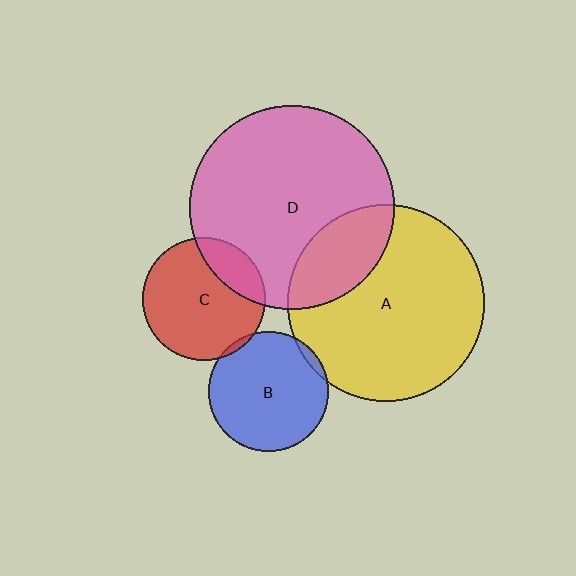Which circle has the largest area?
Circle D (pink).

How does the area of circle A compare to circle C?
Approximately 2.6 times.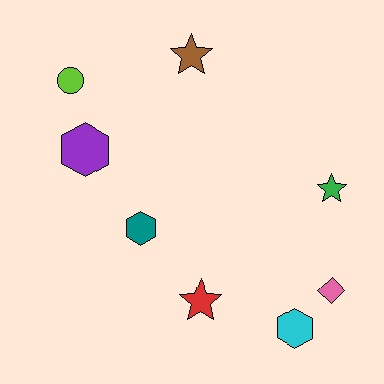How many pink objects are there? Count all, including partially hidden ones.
There is 1 pink object.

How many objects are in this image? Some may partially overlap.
There are 8 objects.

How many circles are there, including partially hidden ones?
There is 1 circle.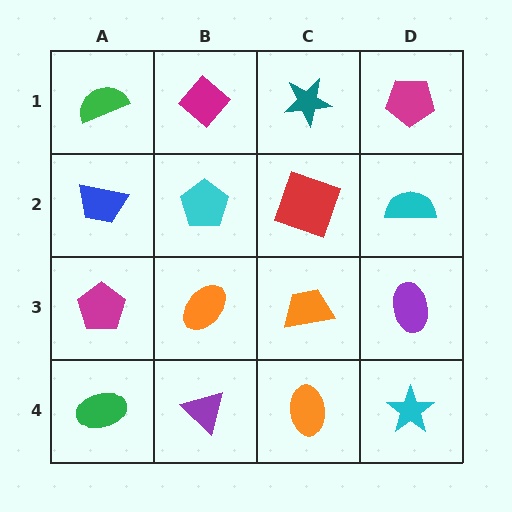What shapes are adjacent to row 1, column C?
A red square (row 2, column C), a magenta diamond (row 1, column B), a magenta pentagon (row 1, column D).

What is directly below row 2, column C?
An orange trapezoid.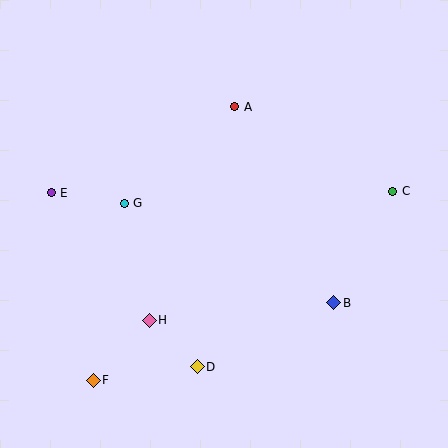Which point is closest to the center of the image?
Point G at (124, 203) is closest to the center.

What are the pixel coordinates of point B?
Point B is at (334, 303).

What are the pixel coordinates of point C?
Point C is at (393, 191).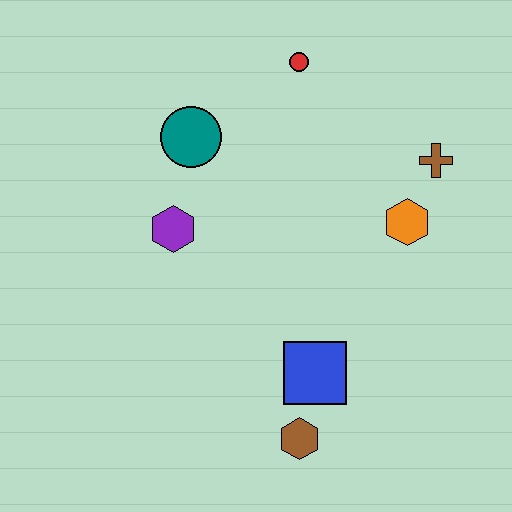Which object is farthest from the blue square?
The red circle is farthest from the blue square.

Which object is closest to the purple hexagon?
The teal circle is closest to the purple hexagon.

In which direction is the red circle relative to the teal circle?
The red circle is to the right of the teal circle.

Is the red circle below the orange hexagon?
No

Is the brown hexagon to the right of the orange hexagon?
No